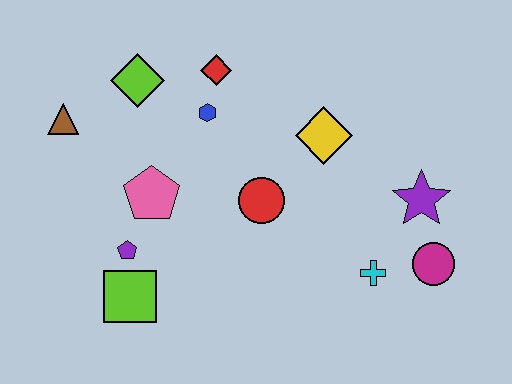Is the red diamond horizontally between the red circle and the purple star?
No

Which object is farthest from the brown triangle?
The magenta circle is farthest from the brown triangle.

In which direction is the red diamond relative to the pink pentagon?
The red diamond is above the pink pentagon.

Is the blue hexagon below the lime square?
No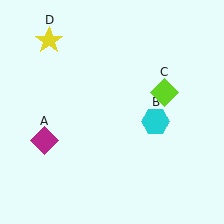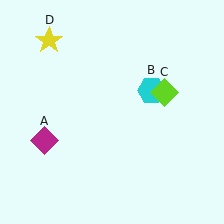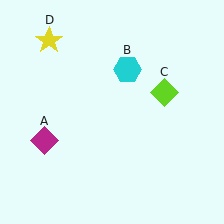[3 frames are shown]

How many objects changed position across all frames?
1 object changed position: cyan hexagon (object B).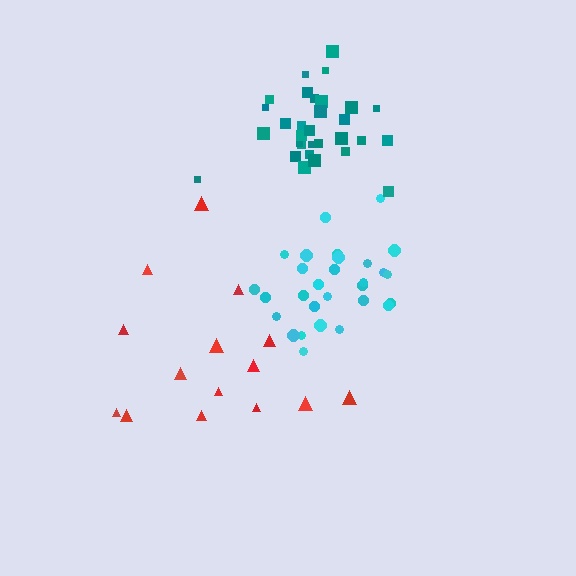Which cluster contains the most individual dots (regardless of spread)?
Teal (31).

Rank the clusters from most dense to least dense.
cyan, teal, red.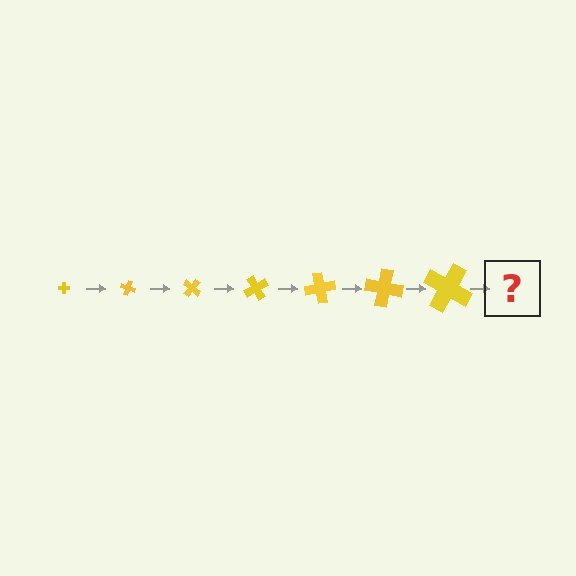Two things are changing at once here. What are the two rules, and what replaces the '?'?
The two rules are that the cross grows larger each step and it rotates 20 degrees each step. The '?' should be a cross, larger than the previous one and rotated 140 degrees from the start.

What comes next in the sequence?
The next element should be a cross, larger than the previous one and rotated 140 degrees from the start.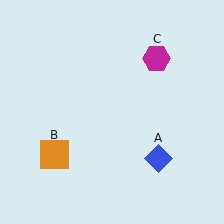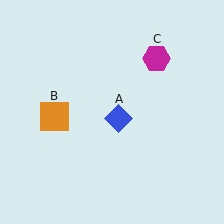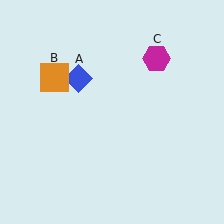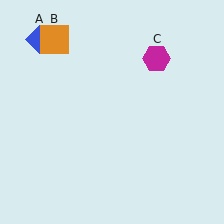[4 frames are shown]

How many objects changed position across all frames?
2 objects changed position: blue diamond (object A), orange square (object B).